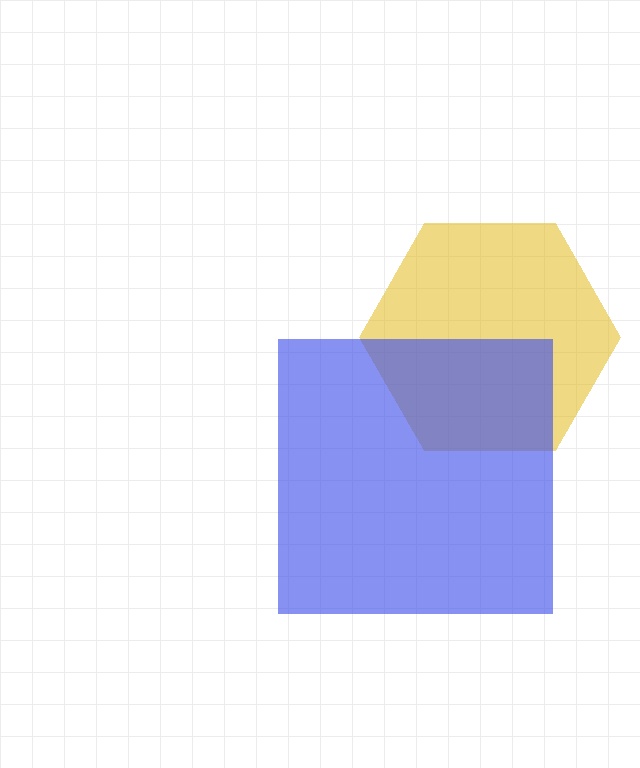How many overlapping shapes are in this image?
There are 2 overlapping shapes in the image.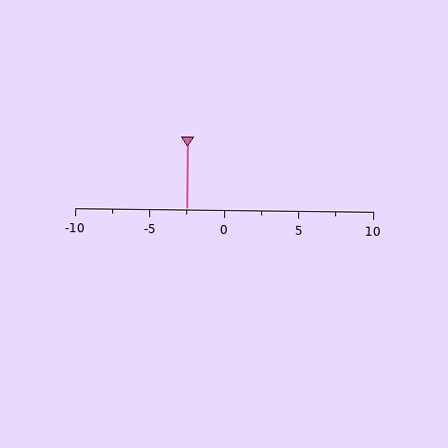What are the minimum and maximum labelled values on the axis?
The axis runs from -10 to 10.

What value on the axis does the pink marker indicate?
The marker indicates approximately -2.5.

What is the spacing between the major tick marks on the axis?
The major ticks are spaced 5 apart.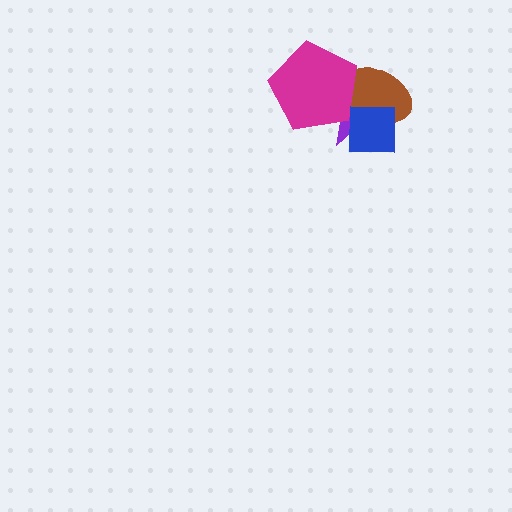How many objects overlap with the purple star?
3 objects overlap with the purple star.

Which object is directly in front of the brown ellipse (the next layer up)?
The magenta pentagon is directly in front of the brown ellipse.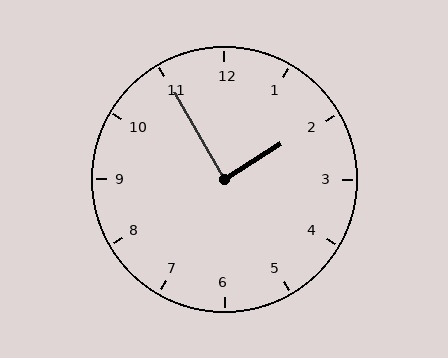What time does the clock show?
1:55.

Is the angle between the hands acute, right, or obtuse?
It is right.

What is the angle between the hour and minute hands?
Approximately 88 degrees.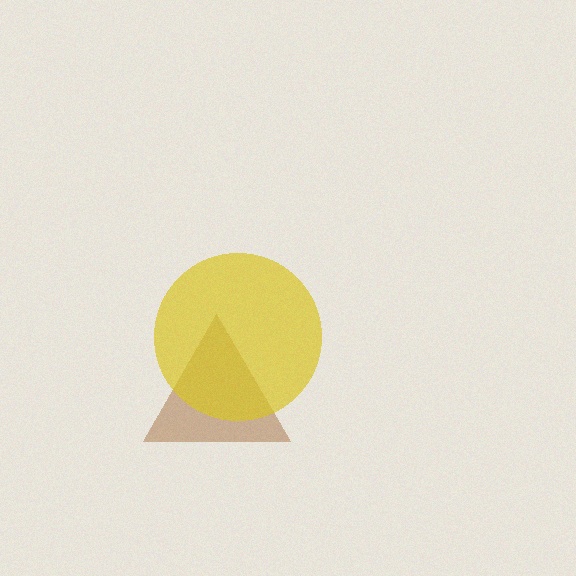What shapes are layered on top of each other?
The layered shapes are: a brown triangle, a yellow circle.